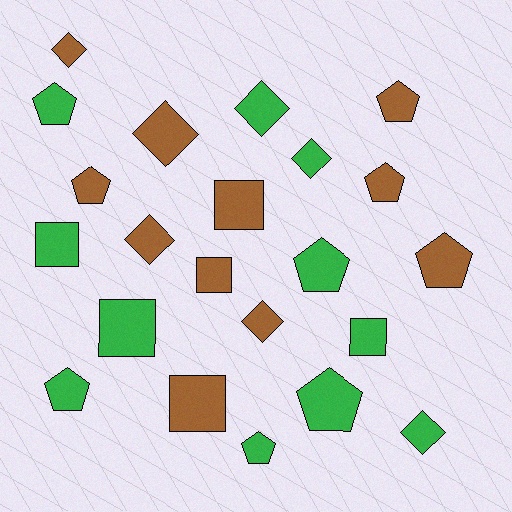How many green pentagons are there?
There are 5 green pentagons.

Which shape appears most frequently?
Pentagon, with 9 objects.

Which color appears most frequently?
Green, with 11 objects.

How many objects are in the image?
There are 22 objects.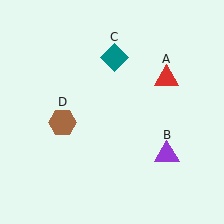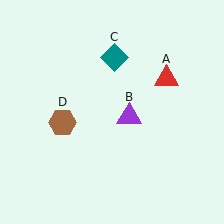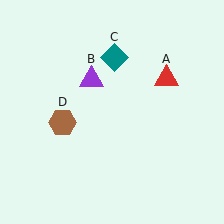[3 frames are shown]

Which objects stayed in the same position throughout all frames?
Red triangle (object A) and teal diamond (object C) and brown hexagon (object D) remained stationary.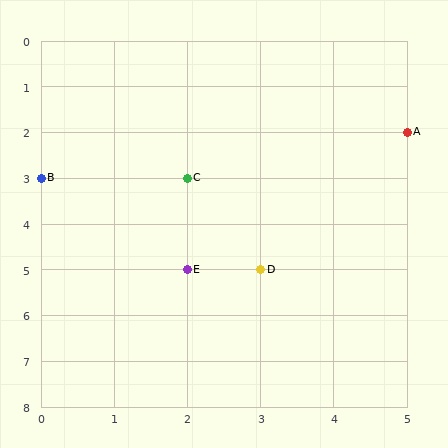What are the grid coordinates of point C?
Point C is at grid coordinates (2, 3).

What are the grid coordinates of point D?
Point D is at grid coordinates (3, 5).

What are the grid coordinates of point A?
Point A is at grid coordinates (5, 2).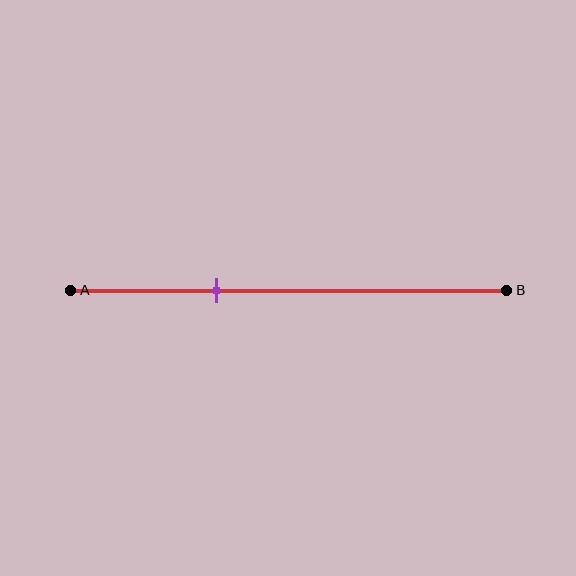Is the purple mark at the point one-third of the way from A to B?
Yes, the mark is approximately at the one-third point.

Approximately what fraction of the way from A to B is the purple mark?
The purple mark is approximately 35% of the way from A to B.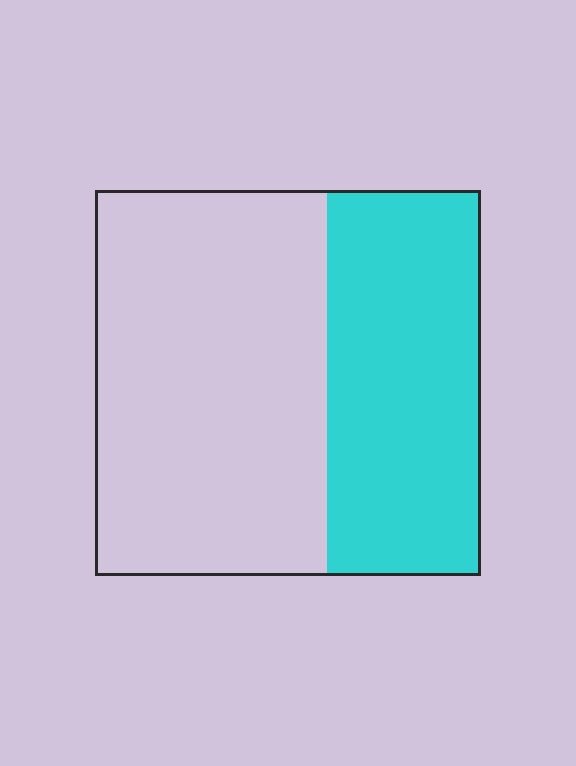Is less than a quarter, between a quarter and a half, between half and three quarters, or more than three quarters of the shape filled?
Between a quarter and a half.